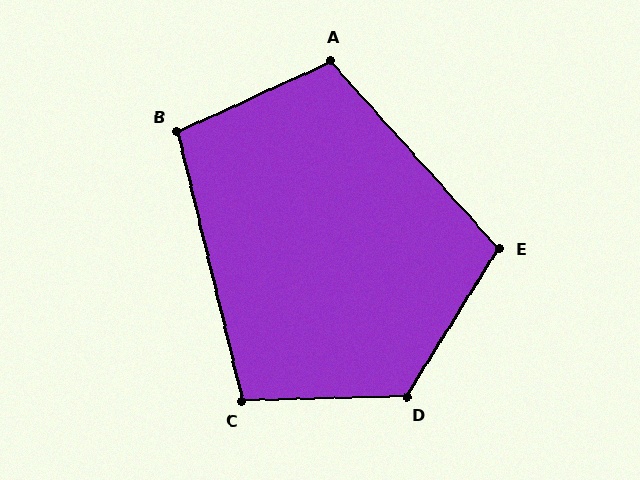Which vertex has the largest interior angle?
D, at approximately 124 degrees.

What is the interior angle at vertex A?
Approximately 107 degrees (obtuse).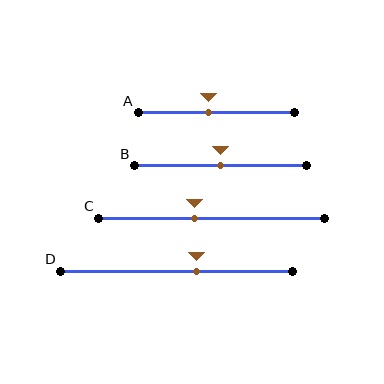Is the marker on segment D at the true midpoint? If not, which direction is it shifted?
No, the marker on segment D is shifted to the right by about 9% of the segment length.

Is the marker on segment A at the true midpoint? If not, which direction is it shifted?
No, the marker on segment A is shifted to the left by about 5% of the segment length.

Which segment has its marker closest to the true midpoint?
Segment B has its marker closest to the true midpoint.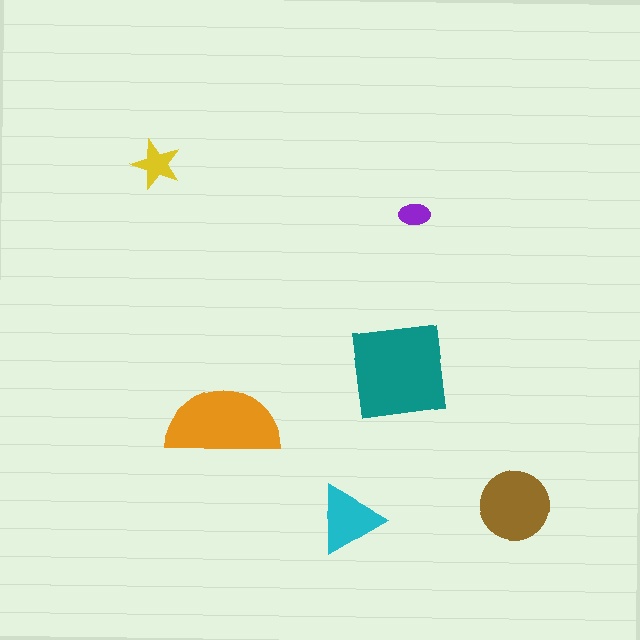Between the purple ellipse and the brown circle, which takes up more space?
The brown circle.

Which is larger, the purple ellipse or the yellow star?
The yellow star.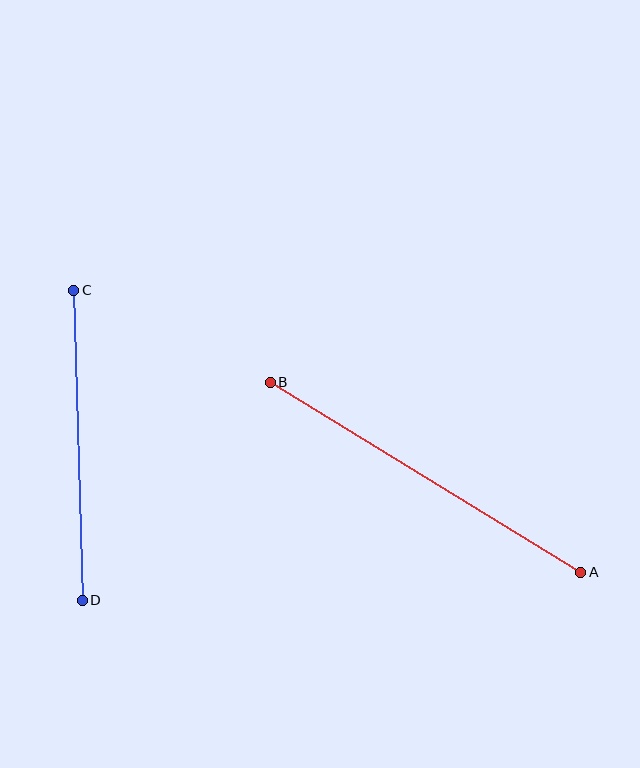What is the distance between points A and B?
The distance is approximately 364 pixels.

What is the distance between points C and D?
The distance is approximately 310 pixels.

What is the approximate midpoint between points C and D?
The midpoint is at approximately (78, 445) pixels.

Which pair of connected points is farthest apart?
Points A and B are farthest apart.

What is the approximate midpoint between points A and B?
The midpoint is at approximately (425, 477) pixels.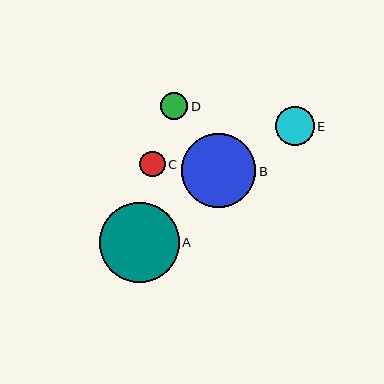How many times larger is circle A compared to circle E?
Circle A is approximately 2.1 times the size of circle E.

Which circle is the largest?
Circle A is the largest with a size of approximately 79 pixels.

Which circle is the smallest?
Circle C is the smallest with a size of approximately 25 pixels.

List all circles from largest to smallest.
From largest to smallest: A, B, E, D, C.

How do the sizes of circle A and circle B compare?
Circle A and circle B are approximately the same size.